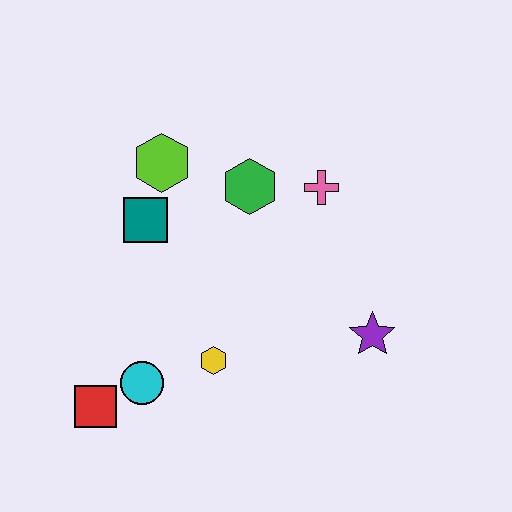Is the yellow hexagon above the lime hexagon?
No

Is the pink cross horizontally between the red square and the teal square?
No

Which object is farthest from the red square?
The pink cross is farthest from the red square.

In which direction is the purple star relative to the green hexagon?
The purple star is below the green hexagon.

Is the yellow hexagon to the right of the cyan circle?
Yes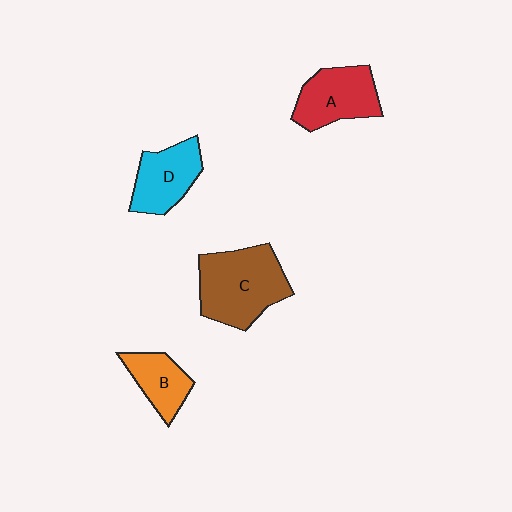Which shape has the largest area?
Shape C (brown).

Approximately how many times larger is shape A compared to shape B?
Approximately 1.4 times.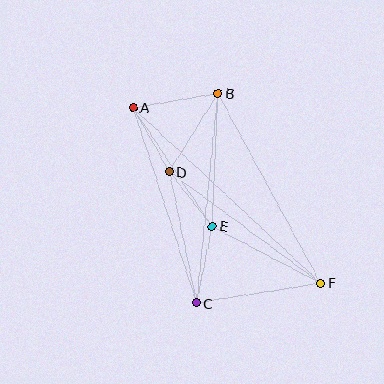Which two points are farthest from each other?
Points A and F are farthest from each other.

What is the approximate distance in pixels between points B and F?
The distance between B and F is approximately 216 pixels.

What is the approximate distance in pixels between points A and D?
The distance between A and D is approximately 74 pixels.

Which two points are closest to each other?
Points D and E are closest to each other.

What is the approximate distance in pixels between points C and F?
The distance between C and F is approximately 126 pixels.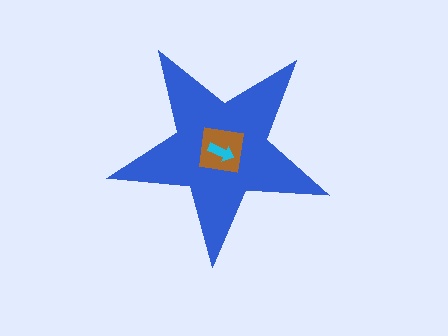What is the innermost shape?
The cyan arrow.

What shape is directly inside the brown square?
The cyan arrow.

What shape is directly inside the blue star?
The brown square.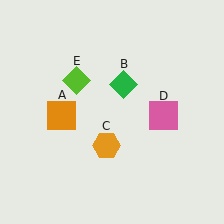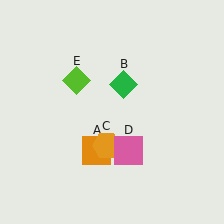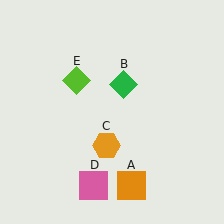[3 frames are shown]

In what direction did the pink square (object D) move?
The pink square (object D) moved down and to the left.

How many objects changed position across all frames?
2 objects changed position: orange square (object A), pink square (object D).